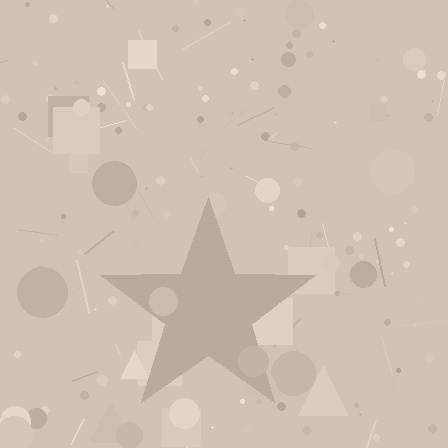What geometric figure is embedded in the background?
A star is embedded in the background.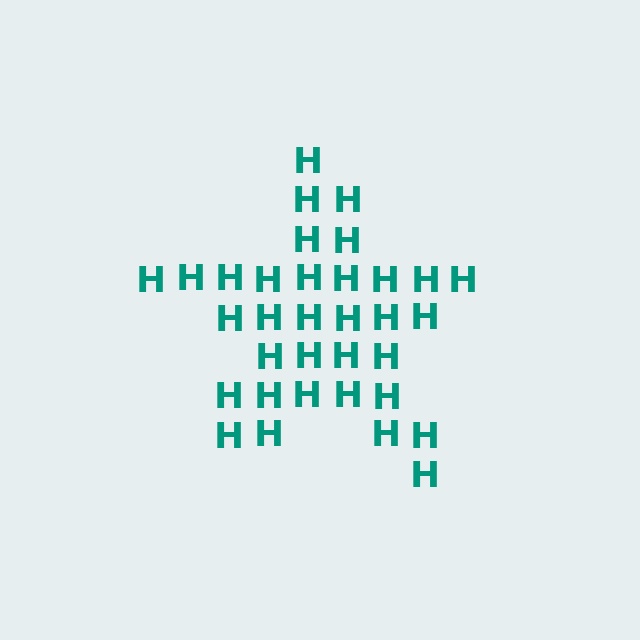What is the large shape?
The large shape is a star.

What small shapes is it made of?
It is made of small letter H's.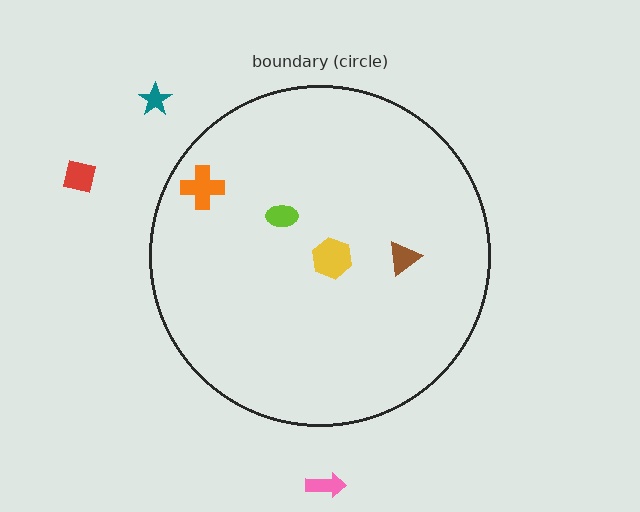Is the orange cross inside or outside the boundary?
Inside.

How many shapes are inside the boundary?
4 inside, 3 outside.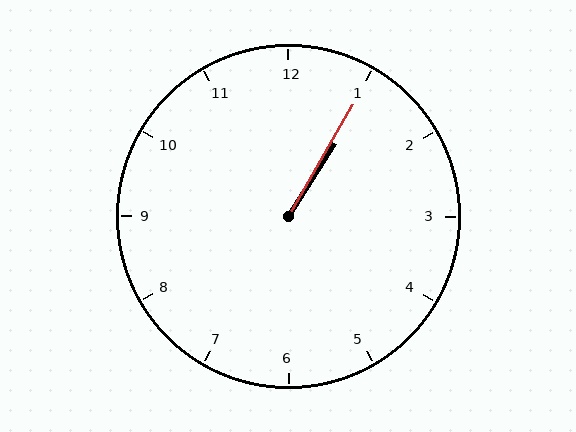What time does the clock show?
1:05.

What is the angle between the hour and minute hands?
Approximately 2 degrees.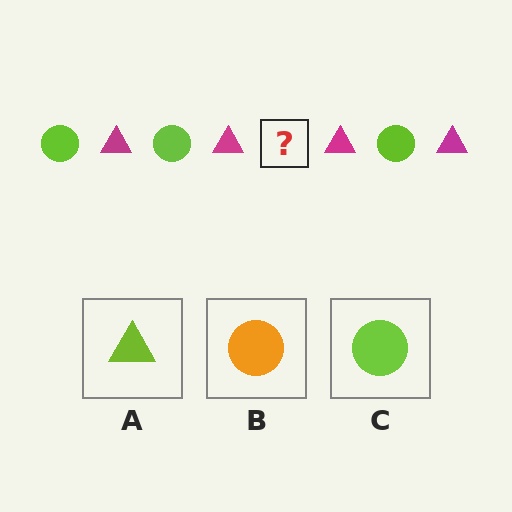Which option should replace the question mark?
Option C.